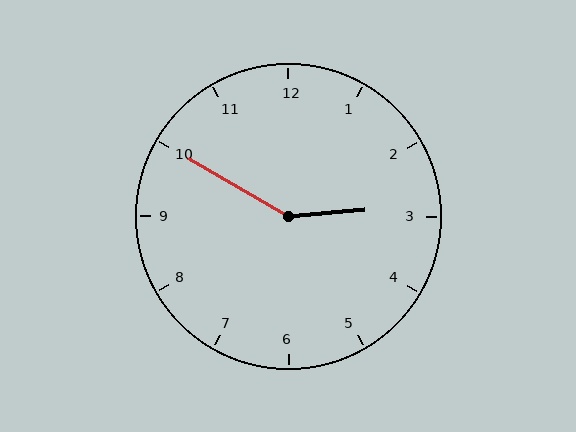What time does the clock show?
2:50.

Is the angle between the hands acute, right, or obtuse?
It is obtuse.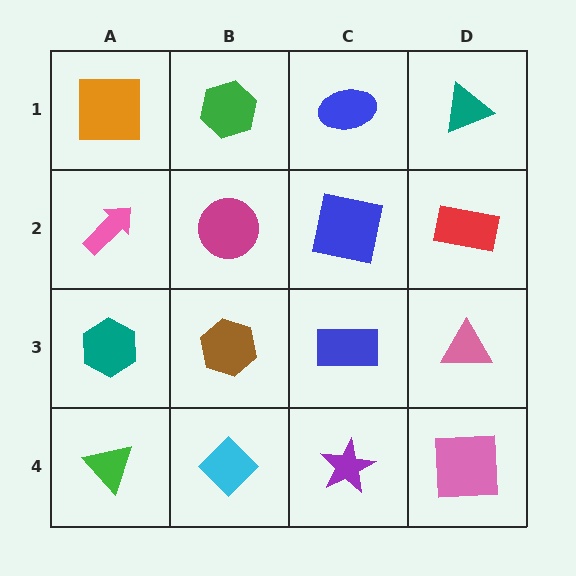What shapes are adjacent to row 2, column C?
A blue ellipse (row 1, column C), a blue rectangle (row 3, column C), a magenta circle (row 2, column B), a red rectangle (row 2, column D).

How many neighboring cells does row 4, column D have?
2.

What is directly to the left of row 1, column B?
An orange square.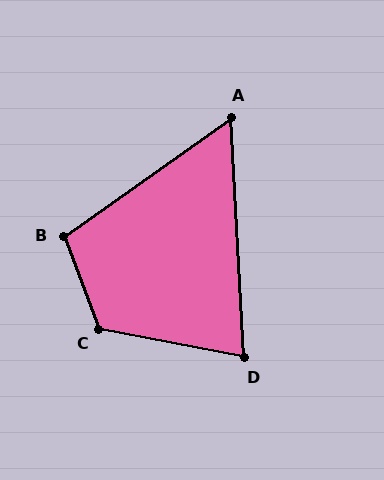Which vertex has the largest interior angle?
C, at approximately 122 degrees.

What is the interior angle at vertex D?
Approximately 76 degrees (acute).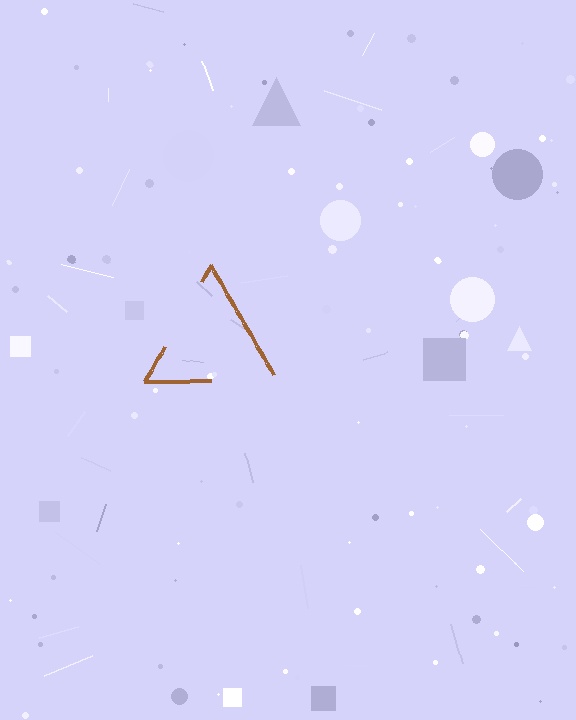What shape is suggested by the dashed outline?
The dashed outline suggests a triangle.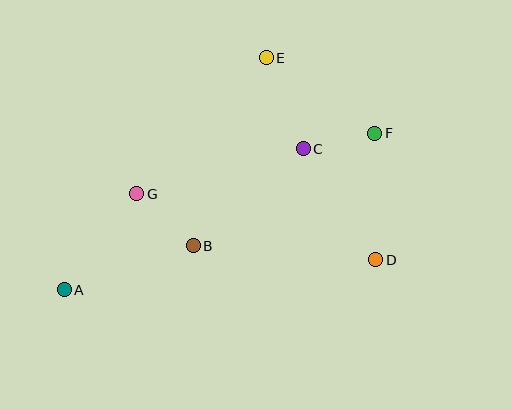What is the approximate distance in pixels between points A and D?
The distance between A and D is approximately 313 pixels.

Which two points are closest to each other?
Points C and F are closest to each other.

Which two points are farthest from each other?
Points A and F are farthest from each other.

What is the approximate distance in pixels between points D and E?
The distance between D and E is approximately 230 pixels.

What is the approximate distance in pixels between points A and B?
The distance between A and B is approximately 136 pixels.